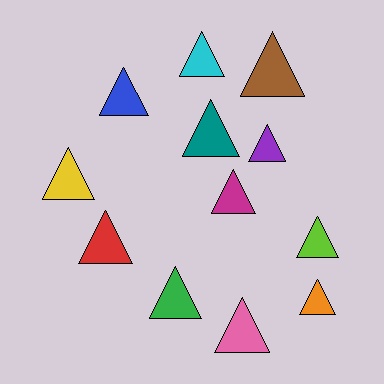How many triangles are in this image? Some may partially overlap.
There are 12 triangles.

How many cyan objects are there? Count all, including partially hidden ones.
There is 1 cyan object.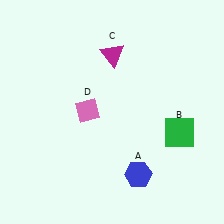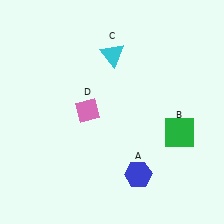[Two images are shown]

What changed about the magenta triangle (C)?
In Image 1, C is magenta. In Image 2, it changed to cyan.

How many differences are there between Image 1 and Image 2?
There is 1 difference between the two images.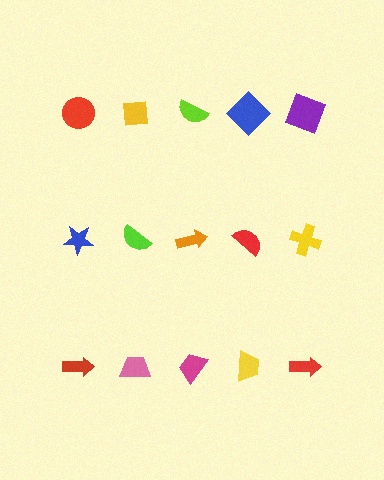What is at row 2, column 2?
A lime semicircle.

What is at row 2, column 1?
A blue star.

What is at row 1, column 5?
A purple square.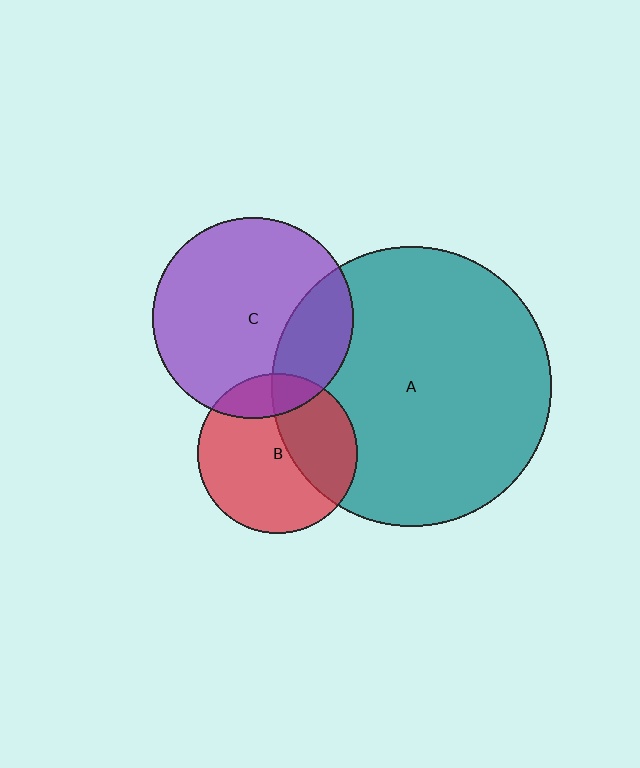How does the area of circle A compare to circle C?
Approximately 1.9 times.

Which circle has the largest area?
Circle A (teal).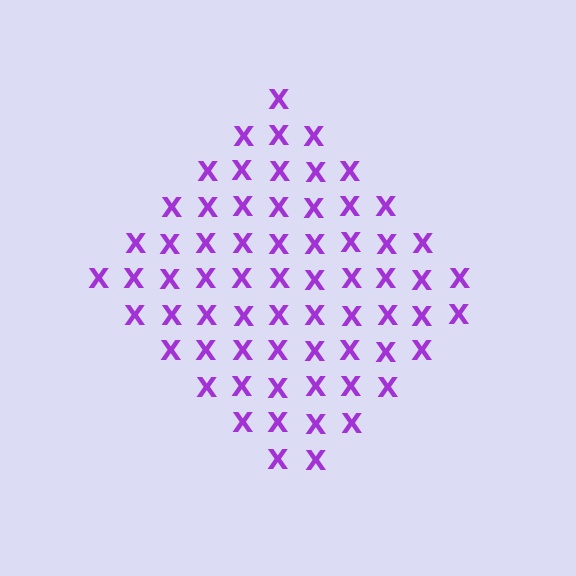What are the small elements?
The small elements are letter X's.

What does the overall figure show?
The overall figure shows a diamond.